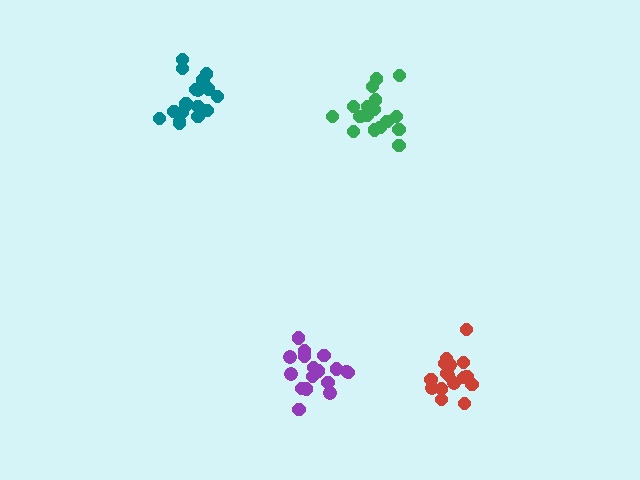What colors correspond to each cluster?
The clusters are colored: teal, red, purple, green.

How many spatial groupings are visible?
There are 4 spatial groupings.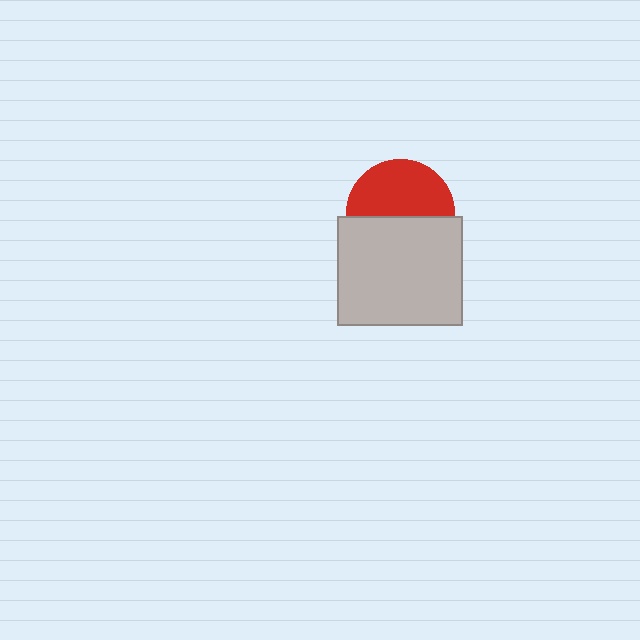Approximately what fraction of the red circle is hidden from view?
Roughly 48% of the red circle is hidden behind the light gray rectangle.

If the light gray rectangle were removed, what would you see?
You would see the complete red circle.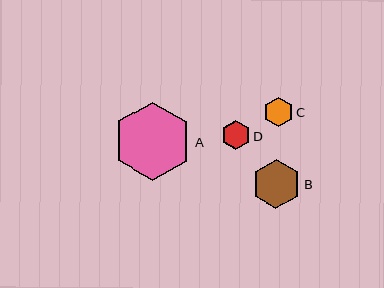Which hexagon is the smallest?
Hexagon D is the smallest with a size of approximately 29 pixels.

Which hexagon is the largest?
Hexagon A is the largest with a size of approximately 79 pixels.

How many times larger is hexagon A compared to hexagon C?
Hexagon A is approximately 2.7 times the size of hexagon C.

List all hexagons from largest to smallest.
From largest to smallest: A, B, C, D.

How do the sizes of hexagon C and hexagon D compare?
Hexagon C and hexagon D are approximately the same size.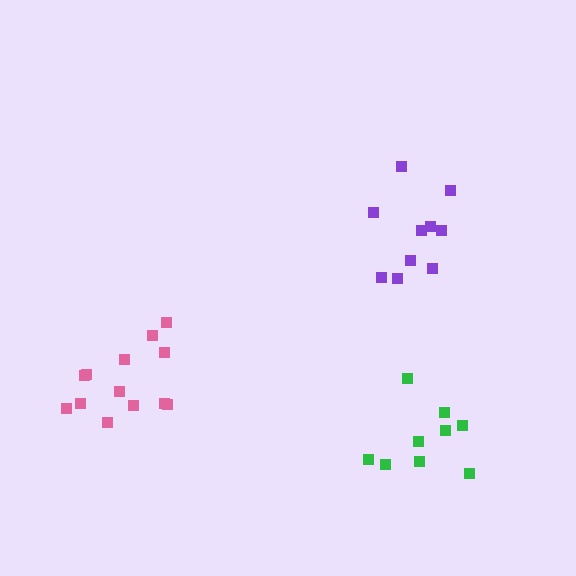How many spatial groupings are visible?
There are 3 spatial groupings.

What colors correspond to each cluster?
The clusters are colored: purple, green, pink.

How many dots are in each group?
Group 1: 10 dots, Group 2: 9 dots, Group 3: 13 dots (32 total).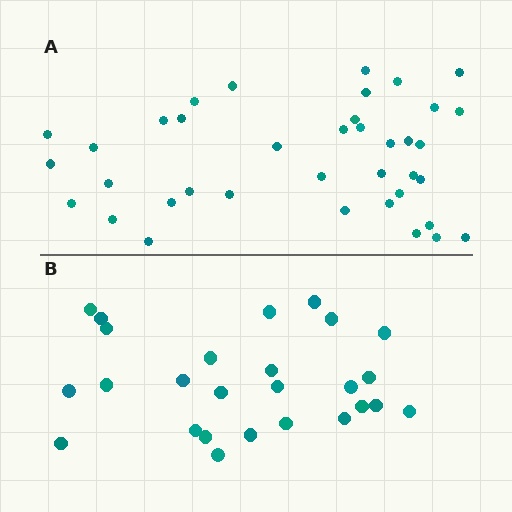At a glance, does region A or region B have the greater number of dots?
Region A (the top region) has more dots.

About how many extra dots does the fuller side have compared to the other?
Region A has roughly 12 or so more dots than region B.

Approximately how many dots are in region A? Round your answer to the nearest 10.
About 40 dots. (The exact count is 38, which rounds to 40.)